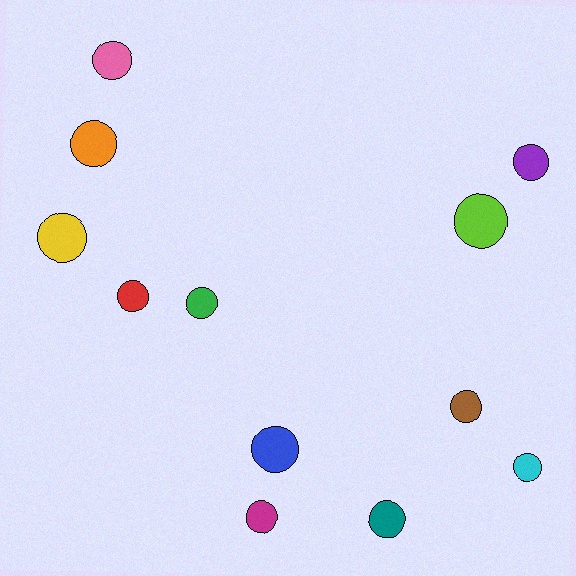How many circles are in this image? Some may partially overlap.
There are 12 circles.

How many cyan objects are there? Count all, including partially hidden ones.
There is 1 cyan object.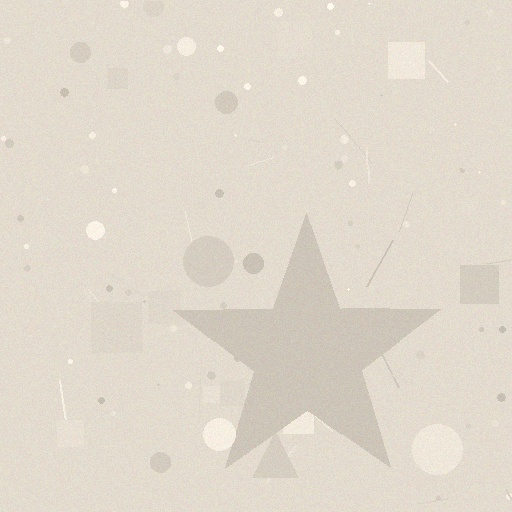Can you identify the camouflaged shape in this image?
The camouflaged shape is a star.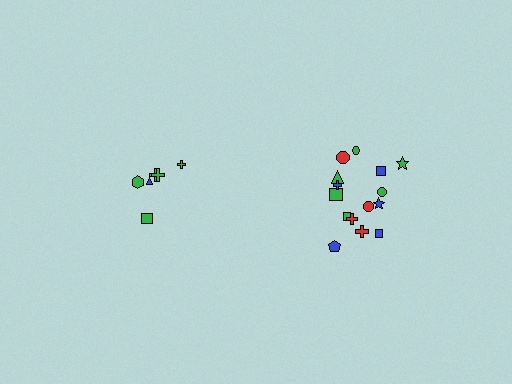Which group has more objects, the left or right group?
The right group.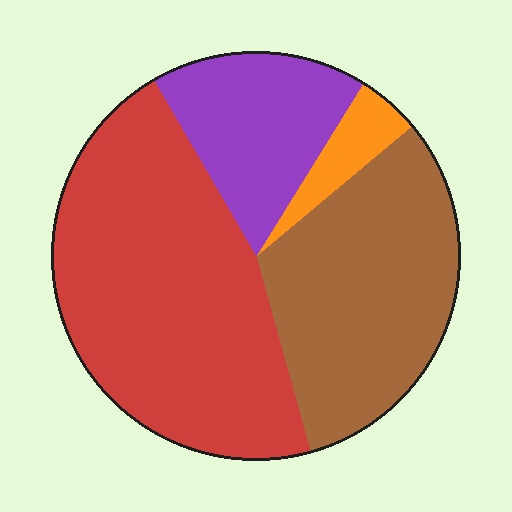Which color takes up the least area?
Orange, at roughly 5%.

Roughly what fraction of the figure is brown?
Brown covers roughly 30% of the figure.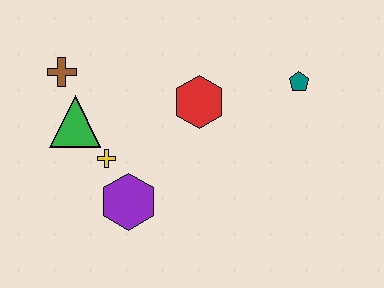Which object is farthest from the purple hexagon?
The teal pentagon is farthest from the purple hexagon.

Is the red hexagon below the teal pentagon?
Yes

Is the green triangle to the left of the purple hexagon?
Yes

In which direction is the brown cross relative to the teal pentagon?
The brown cross is to the left of the teal pentagon.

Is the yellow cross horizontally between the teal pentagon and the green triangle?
Yes